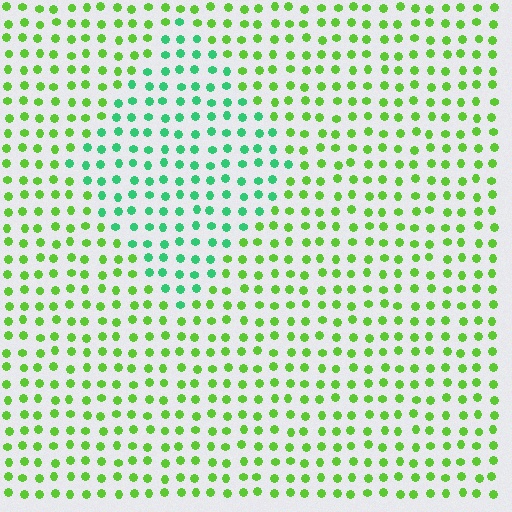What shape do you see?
I see a diamond.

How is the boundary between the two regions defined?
The boundary is defined purely by a slight shift in hue (about 43 degrees). Spacing, size, and orientation are identical on both sides.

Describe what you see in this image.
The image is filled with small lime elements in a uniform arrangement. A diamond-shaped region is visible where the elements are tinted to a slightly different hue, forming a subtle color boundary.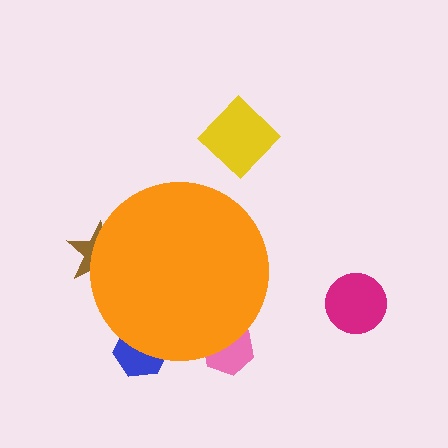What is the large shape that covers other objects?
An orange circle.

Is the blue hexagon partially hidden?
Yes, the blue hexagon is partially hidden behind the orange circle.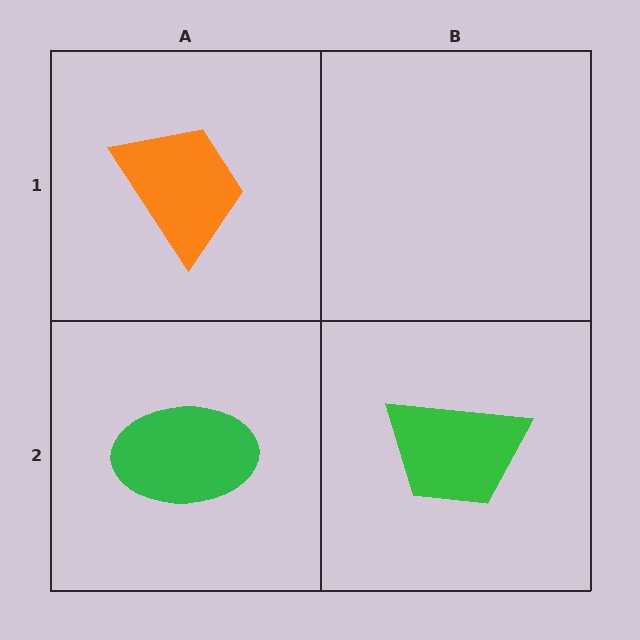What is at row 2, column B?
A green trapezoid.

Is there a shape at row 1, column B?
No, that cell is empty.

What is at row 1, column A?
An orange trapezoid.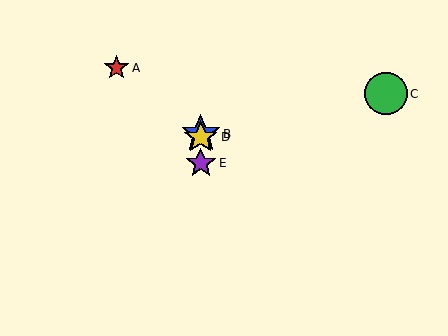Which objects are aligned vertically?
Objects B, D, E are aligned vertically.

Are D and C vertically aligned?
No, D is at x≈201 and C is at x≈386.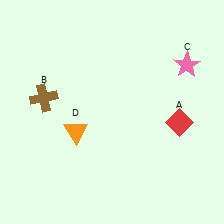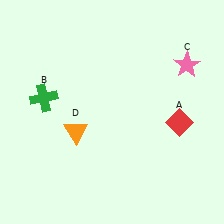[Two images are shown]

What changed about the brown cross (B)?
In Image 1, B is brown. In Image 2, it changed to green.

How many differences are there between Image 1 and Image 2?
There is 1 difference between the two images.